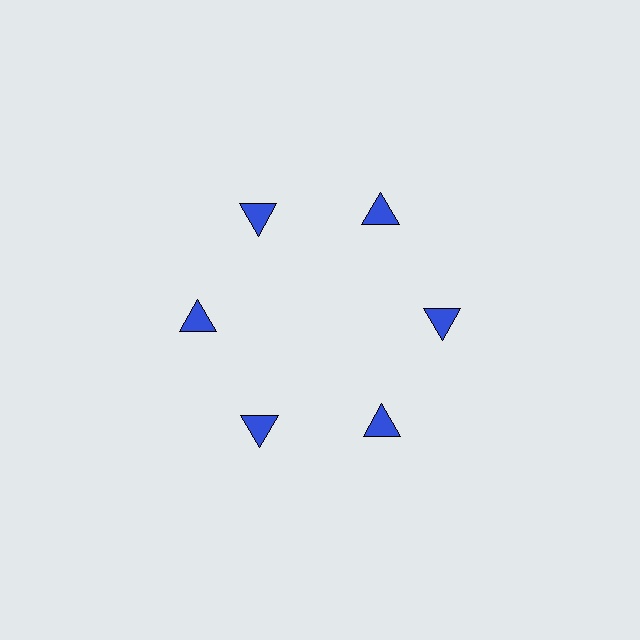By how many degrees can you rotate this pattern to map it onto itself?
The pattern maps onto itself every 60 degrees of rotation.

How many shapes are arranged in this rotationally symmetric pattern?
There are 6 shapes, arranged in 6 groups of 1.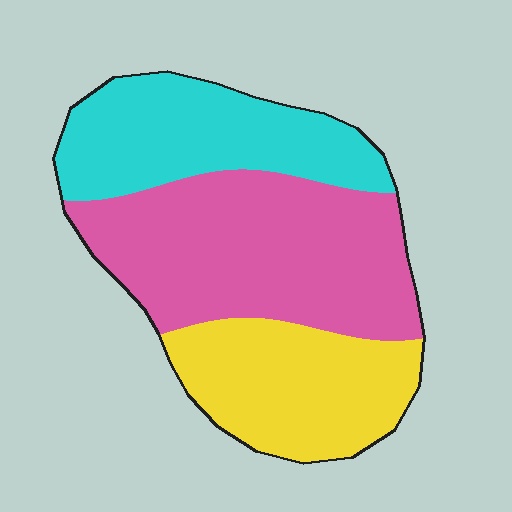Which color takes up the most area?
Pink, at roughly 45%.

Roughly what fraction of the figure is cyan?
Cyan covers roughly 30% of the figure.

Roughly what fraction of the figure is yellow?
Yellow covers 27% of the figure.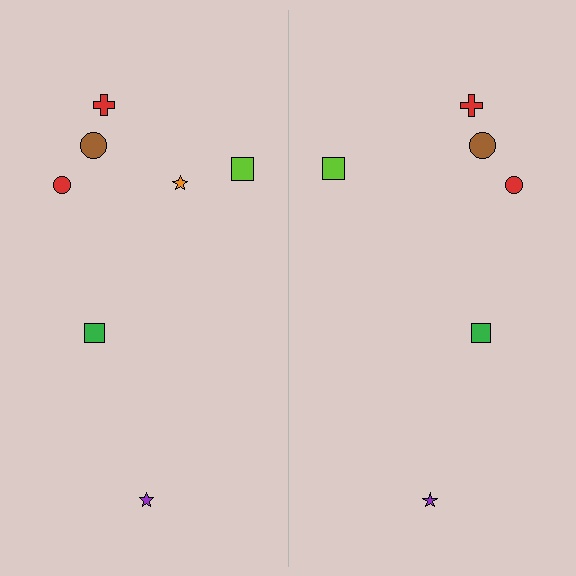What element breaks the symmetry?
A orange star is missing from the right side.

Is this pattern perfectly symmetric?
No, the pattern is not perfectly symmetric. A orange star is missing from the right side.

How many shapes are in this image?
There are 13 shapes in this image.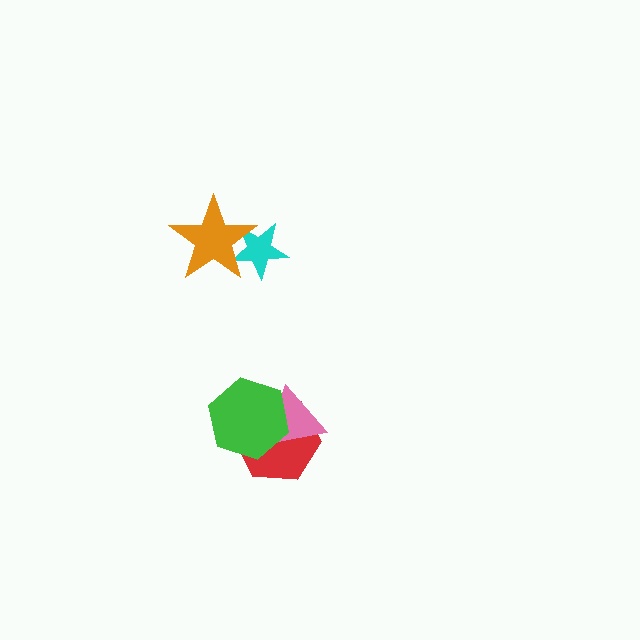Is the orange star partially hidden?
No, no other shape covers it.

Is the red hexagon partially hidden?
Yes, it is partially covered by another shape.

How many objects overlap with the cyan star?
1 object overlaps with the cyan star.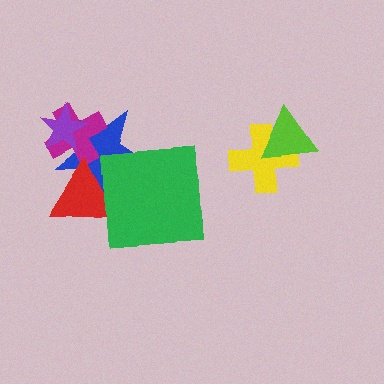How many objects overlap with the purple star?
2 objects overlap with the purple star.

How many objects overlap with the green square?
2 objects overlap with the green square.